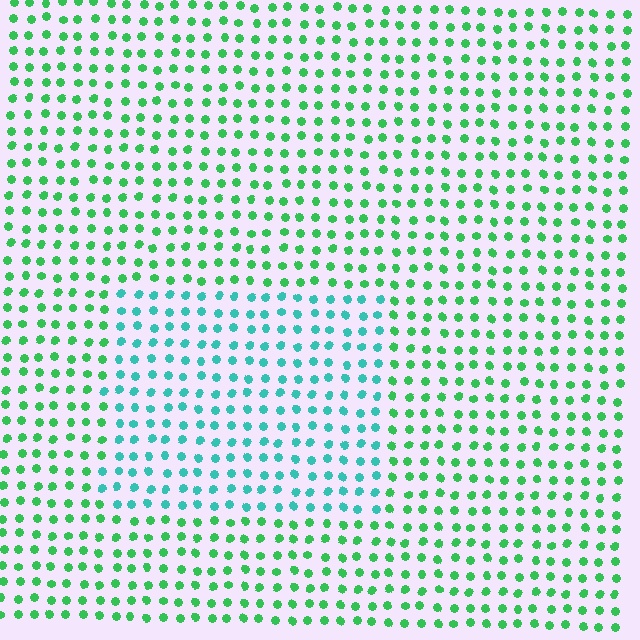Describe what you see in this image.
The image is filled with small green elements in a uniform arrangement. A rectangle-shaped region is visible where the elements are tinted to a slightly different hue, forming a subtle color boundary.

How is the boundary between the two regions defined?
The boundary is defined purely by a slight shift in hue (about 40 degrees). Spacing, size, and orientation are identical on both sides.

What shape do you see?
I see a rectangle.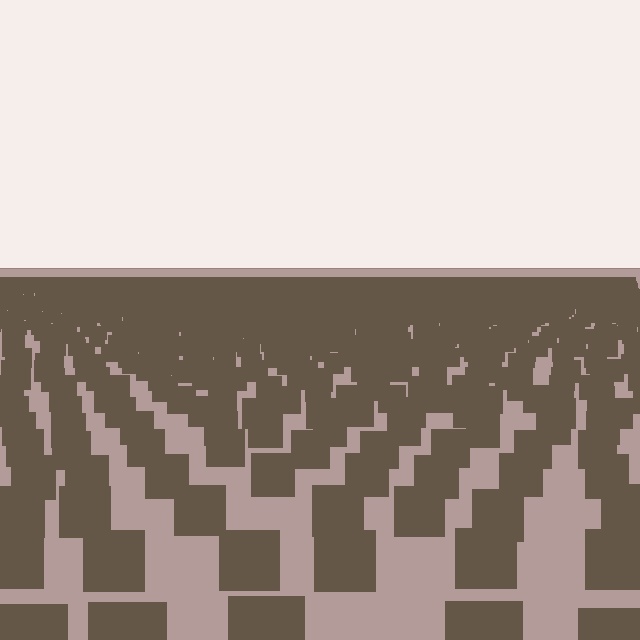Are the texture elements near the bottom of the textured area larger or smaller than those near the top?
Larger. Near the bottom, elements are closer to the viewer and appear at a bigger on-screen size.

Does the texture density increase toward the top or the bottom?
Density increases toward the top.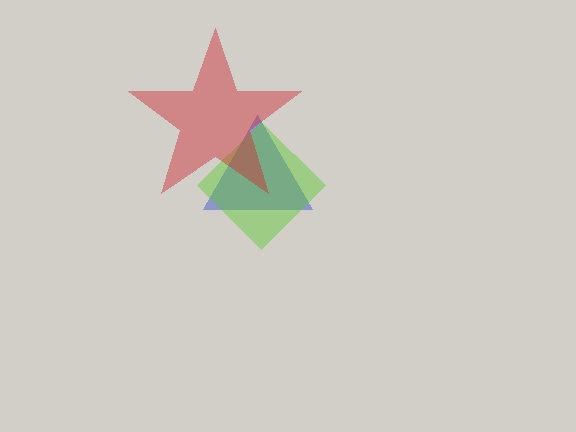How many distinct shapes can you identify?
There are 3 distinct shapes: a blue triangle, a lime diamond, a red star.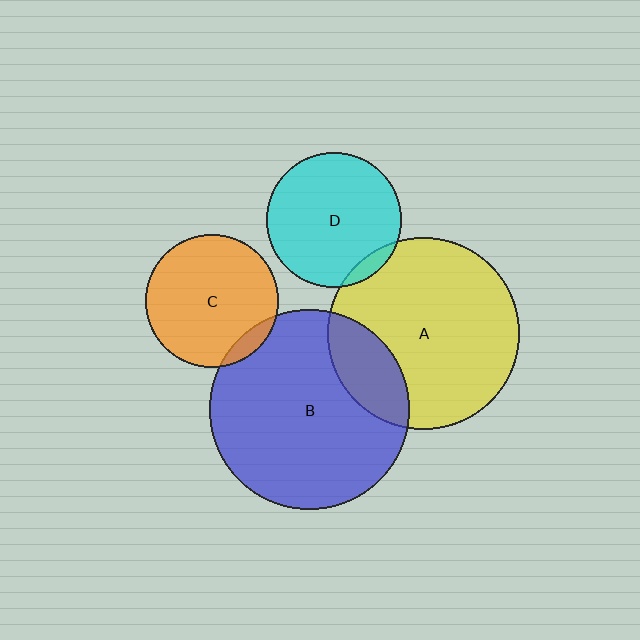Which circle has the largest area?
Circle B (blue).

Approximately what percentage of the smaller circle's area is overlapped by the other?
Approximately 20%.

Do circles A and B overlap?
Yes.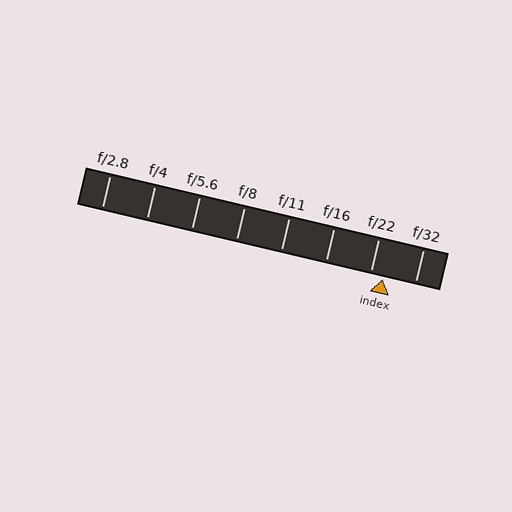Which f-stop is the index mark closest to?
The index mark is closest to f/22.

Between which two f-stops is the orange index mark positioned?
The index mark is between f/22 and f/32.